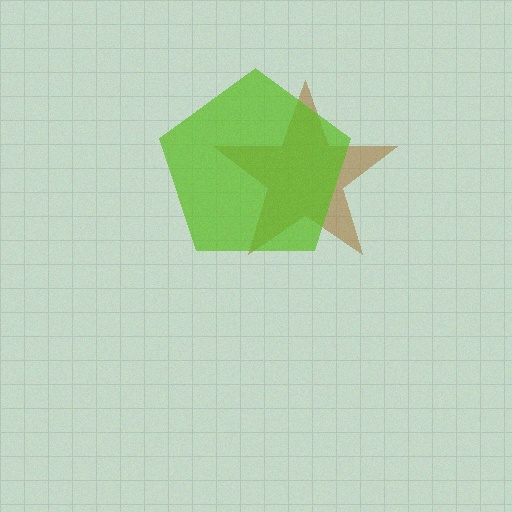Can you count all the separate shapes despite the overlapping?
Yes, there are 2 separate shapes.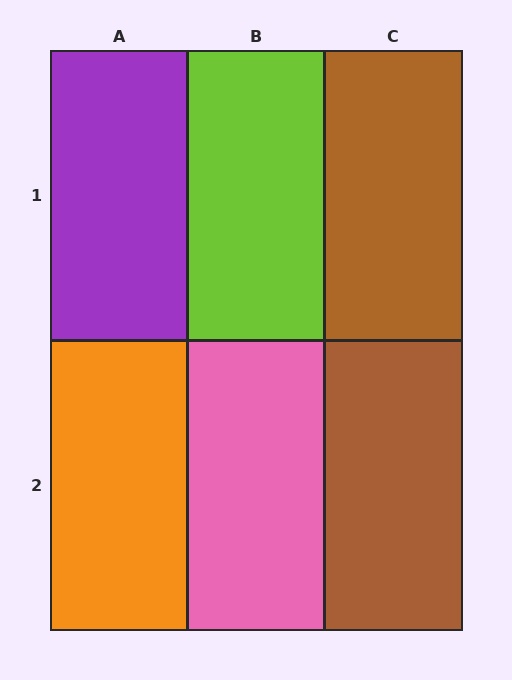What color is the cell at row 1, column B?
Lime.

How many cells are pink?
1 cell is pink.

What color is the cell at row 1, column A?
Purple.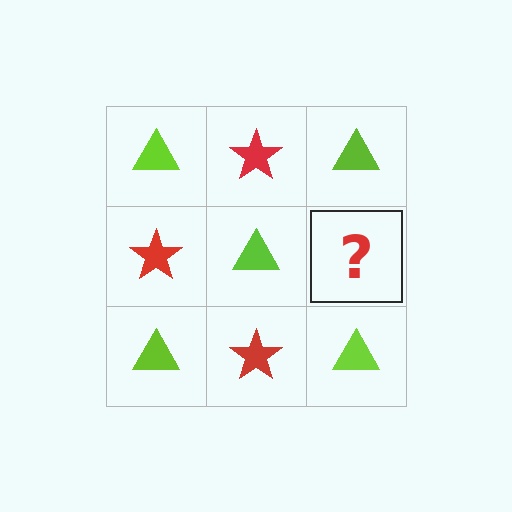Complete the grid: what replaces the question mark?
The question mark should be replaced with a red star.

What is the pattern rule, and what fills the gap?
The rule is that it alternates lime triangle and red star in a checkerboard pattern. The gap should be filled with a red star.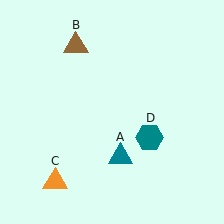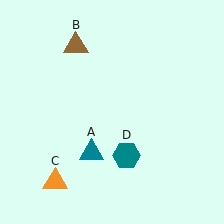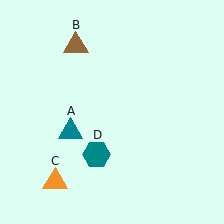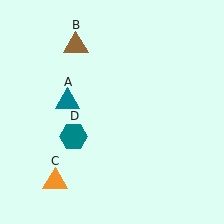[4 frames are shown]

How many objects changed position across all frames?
2 objects changed position: teal triangle (object A), teal hexagon (object D).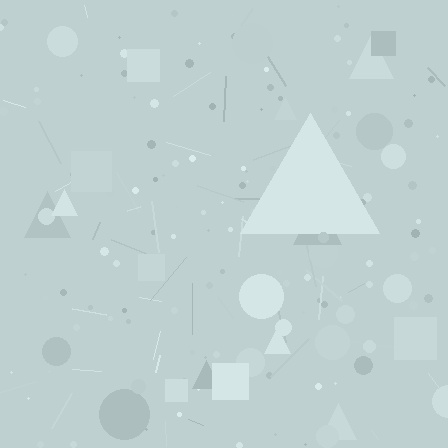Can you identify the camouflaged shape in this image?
The camouflaged shape is a triangle.